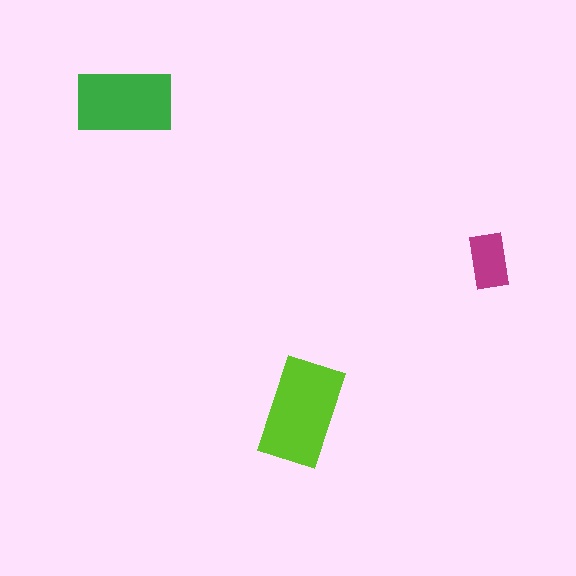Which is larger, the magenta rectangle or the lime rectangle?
The lime one.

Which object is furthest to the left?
The green rectangle is leftmost.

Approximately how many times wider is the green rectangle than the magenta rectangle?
About 1.5 times wider.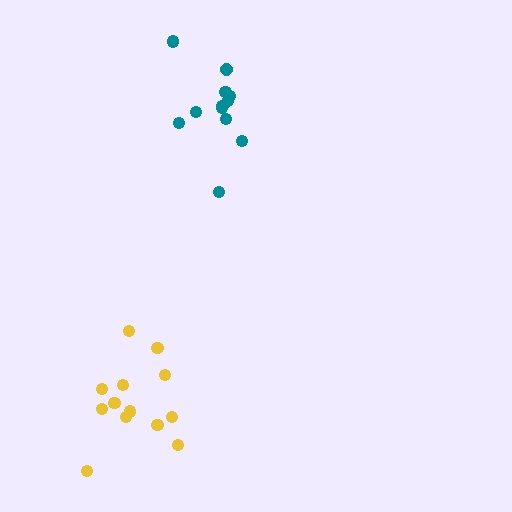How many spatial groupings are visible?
There are 2 spatial groupings.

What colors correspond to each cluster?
The clusters are colored: yellow, teal.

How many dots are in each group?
Group 1: 13 dots, Group 2: 12 dots (25 total).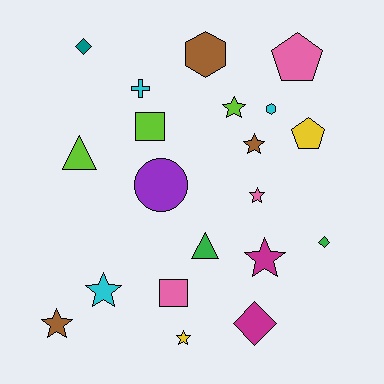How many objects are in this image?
There are 20 objects.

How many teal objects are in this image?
There is 1 teal object.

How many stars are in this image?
There are 7 stars.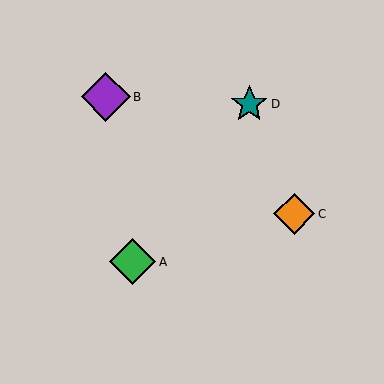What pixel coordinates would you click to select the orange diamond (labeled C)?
Click at (294, 214) to select the orange diamond C.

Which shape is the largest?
The purple diamond (labeled B) is the largest.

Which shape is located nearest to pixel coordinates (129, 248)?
The green diamond (labeled A) at (133, 262) is nearest to that location.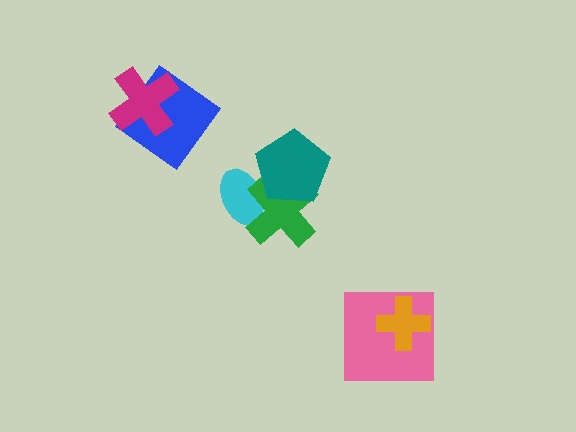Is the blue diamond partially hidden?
Yes, it is partially covered by another shape.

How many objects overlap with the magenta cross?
1 object overlaps with the magenta cross.